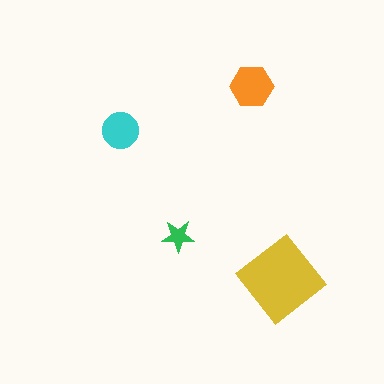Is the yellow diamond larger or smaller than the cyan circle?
Larger.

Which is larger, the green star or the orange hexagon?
The orange hexagon.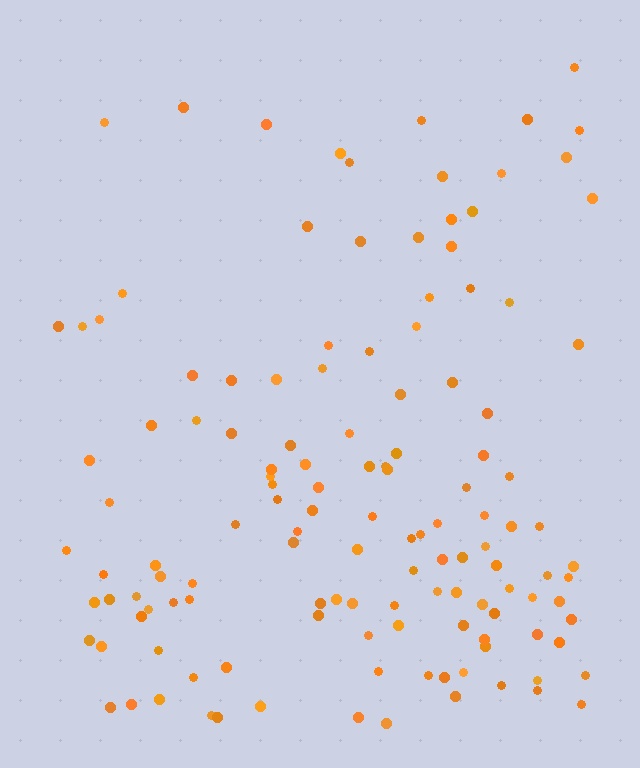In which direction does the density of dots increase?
From top to bottom, with the bottom side densest.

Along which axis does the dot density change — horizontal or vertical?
Vertical.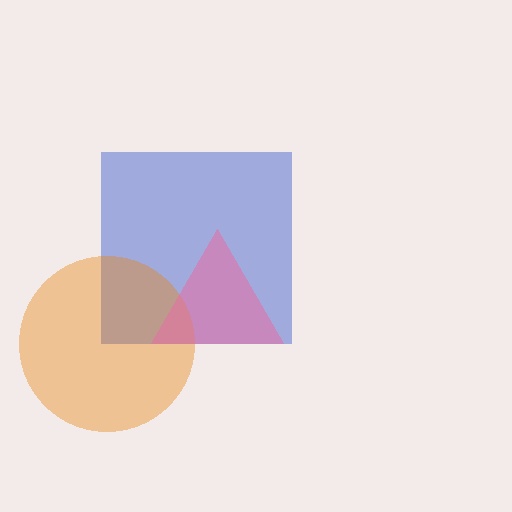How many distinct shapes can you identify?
There are 3 distinct shapes: a blue square, an orange circle, a pink triangle.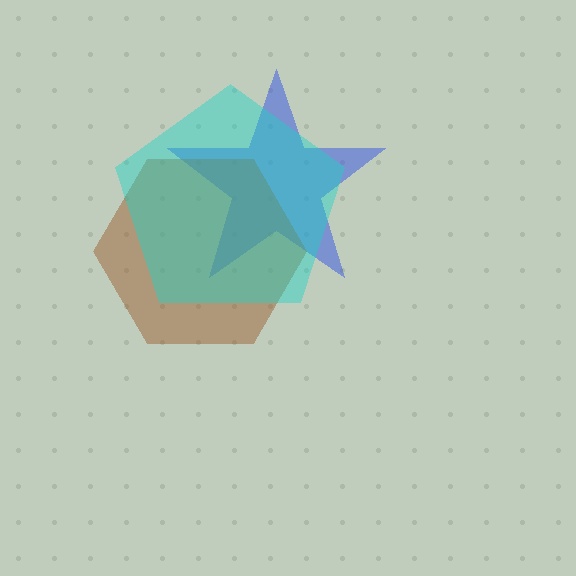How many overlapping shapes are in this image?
There are 3 overlapping shapes in the image.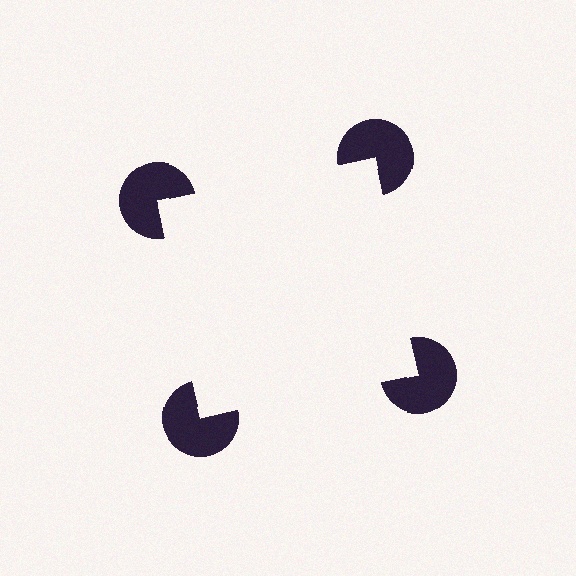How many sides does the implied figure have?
4 sides.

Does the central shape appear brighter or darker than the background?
It typically appears slightly brighter than the background, even though no actual brightness change is drawn.